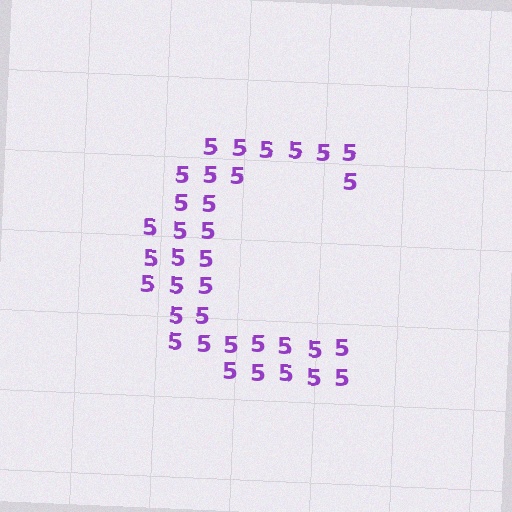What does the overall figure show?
The overall figure shows the letter C.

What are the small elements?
The small elements are digit 5's.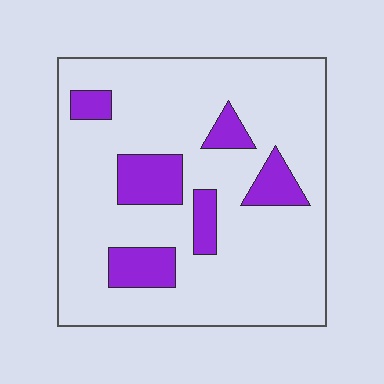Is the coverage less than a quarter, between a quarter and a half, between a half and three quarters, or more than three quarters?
Less than a quarter.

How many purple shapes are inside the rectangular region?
6.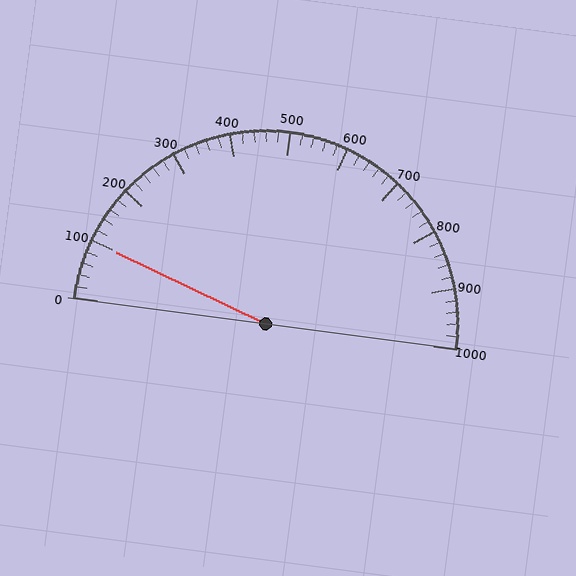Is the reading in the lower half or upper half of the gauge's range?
The reading is in the lower half of the range (0 to 1000).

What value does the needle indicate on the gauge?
The needle indicates approximately 100.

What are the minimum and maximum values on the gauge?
The gauge ranges from 0 to 1000.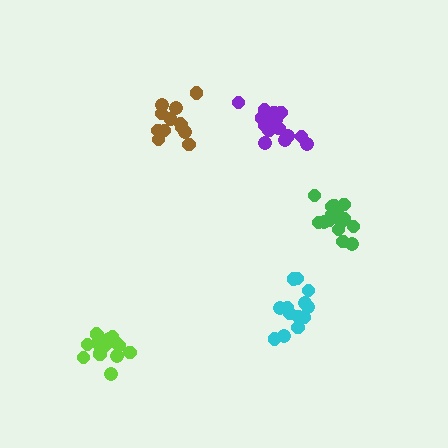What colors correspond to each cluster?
The clusters are colored: cyan, brown, green, lime, purple.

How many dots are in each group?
Group 1: 13 dots, Group 2: 13 dots, Group 3: 17 dots, Group 4: 18 dots, Group 5: 17 dots (78 total).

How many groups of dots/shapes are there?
There are 5 groups.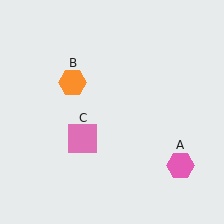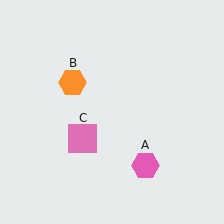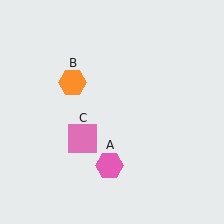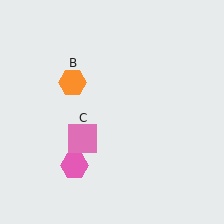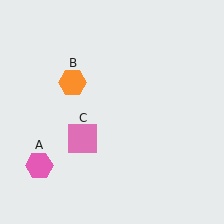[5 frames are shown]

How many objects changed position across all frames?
1 object changed position: pink hexagon (object A).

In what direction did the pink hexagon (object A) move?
The pink hexagon (object A) moved left.